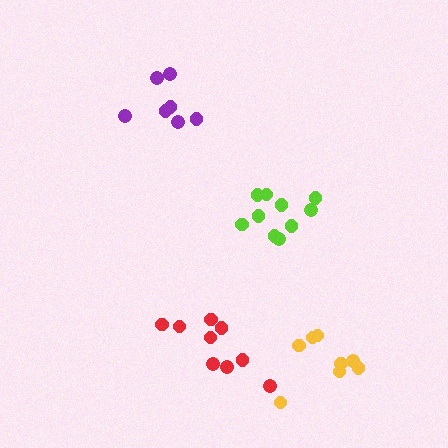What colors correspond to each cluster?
The clusters are colored: red, lime, yellow, purple.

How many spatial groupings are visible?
There are 4 spatial groupings.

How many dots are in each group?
Group 1: 9 dots, Group 2: 10 dots, Group 3: 8 dots, Group 4: 7 dots (34 total).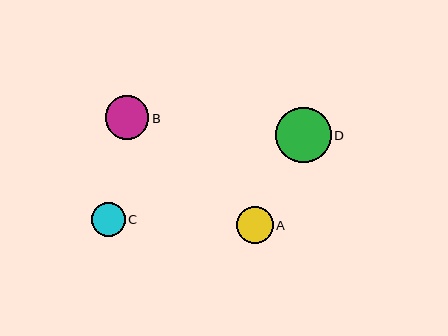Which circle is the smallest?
Circle C is the smallest with a size of approximately 34 pixels.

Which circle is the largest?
Circle D is the largest with a size of approximately 56 pixels.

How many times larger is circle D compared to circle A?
Circle D is approximately 1.5 times the size of circle A.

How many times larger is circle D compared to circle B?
Circle D is approximately 1.3 times the size of circle B.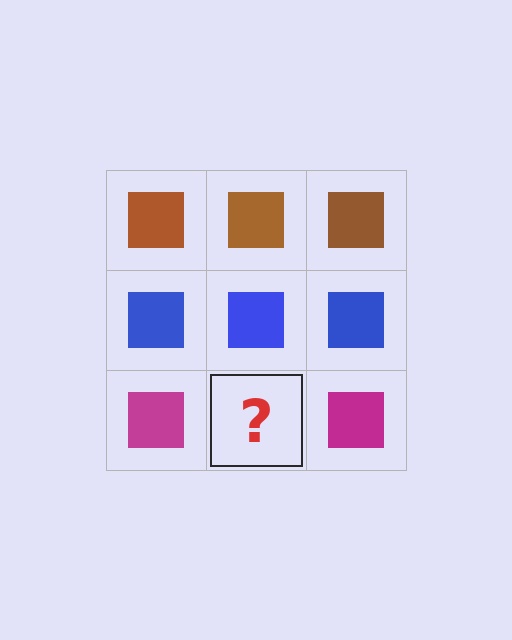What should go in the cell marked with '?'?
The missing cell should contain a magenta square.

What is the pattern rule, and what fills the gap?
The rule is that each row has a consistent color. The gap should be filled with a magenta square.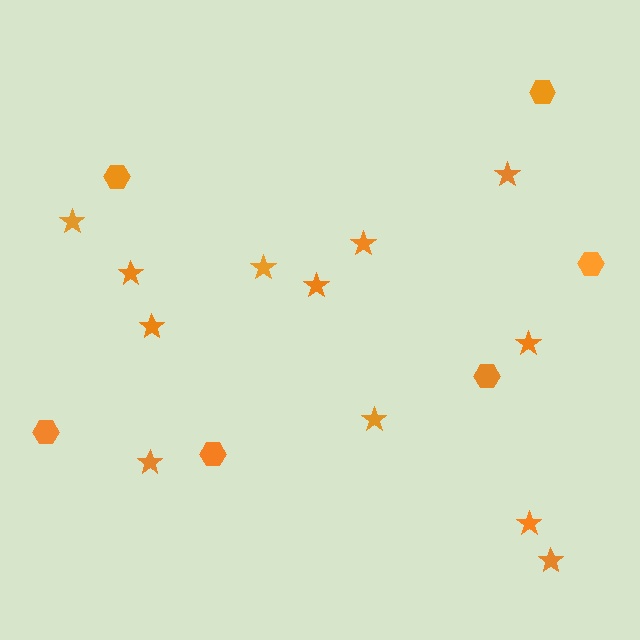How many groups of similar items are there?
There are 2 groups: one group of hexagons (6) and one group of stars (12).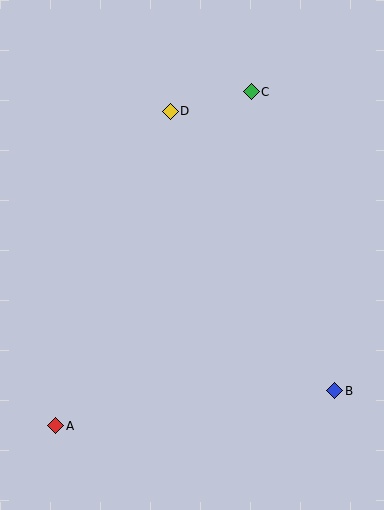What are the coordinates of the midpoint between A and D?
The midpoint between A and D is at (113, 269).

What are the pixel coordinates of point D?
Point D is at (170, 111).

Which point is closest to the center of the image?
Point D at (170, 111) is closest to the center.